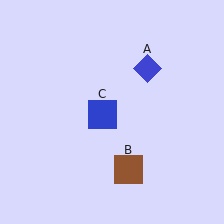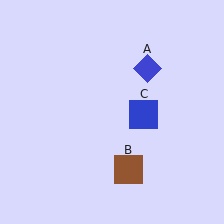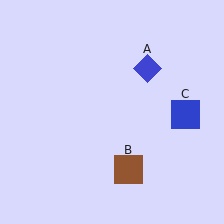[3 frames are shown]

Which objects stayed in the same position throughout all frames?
Blue diamond (object A) and brown square (object B) remained stationary.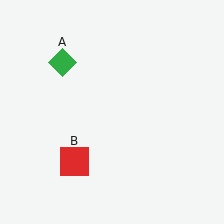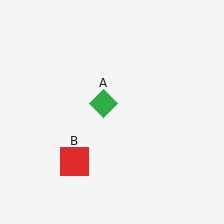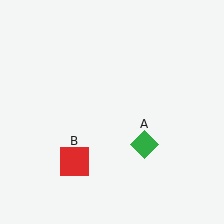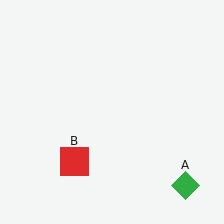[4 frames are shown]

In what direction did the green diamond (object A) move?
The green diamond (object A) moved down and to the right.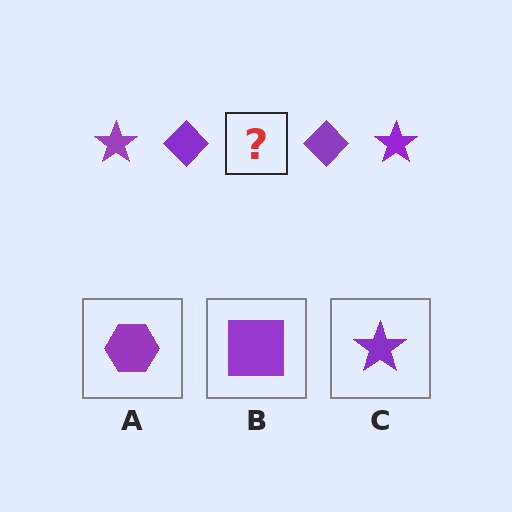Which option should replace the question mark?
Option C.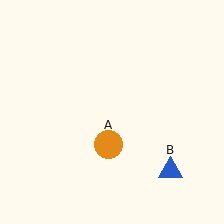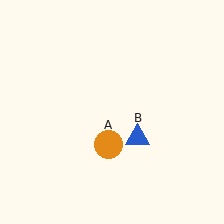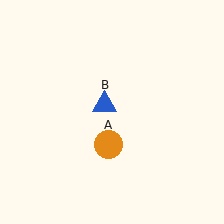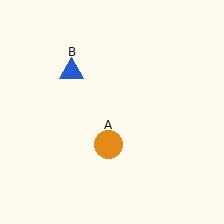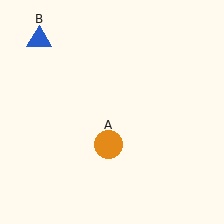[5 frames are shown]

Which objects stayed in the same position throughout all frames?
Orange circle (object A) remained stationary.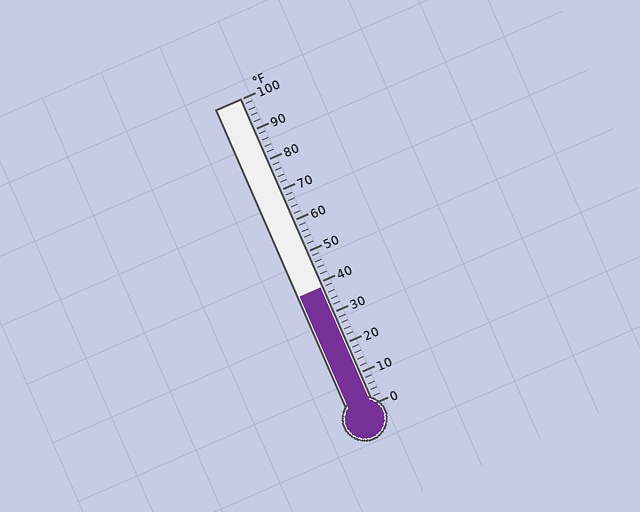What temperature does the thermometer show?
The thermometer shows approximately 38°F.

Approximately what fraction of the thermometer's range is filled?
The thermometer is filled to approximately 40% of its range.